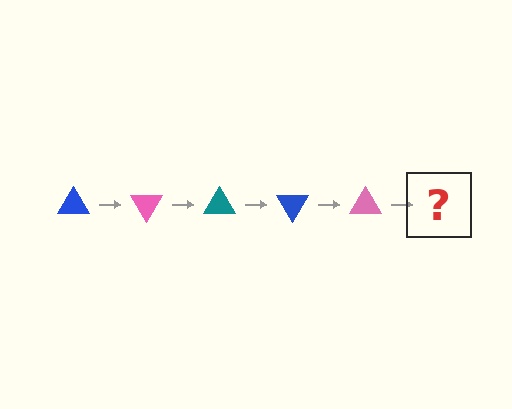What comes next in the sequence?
The next element should be a teal triangle, rotated 300 degrees from the start.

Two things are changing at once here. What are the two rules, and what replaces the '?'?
The two rules are that it rotates 60 degrees each step and the color cycles through blue, pink, and teal. The '?' should be a teal triangle, rotated 300 degrees from the start.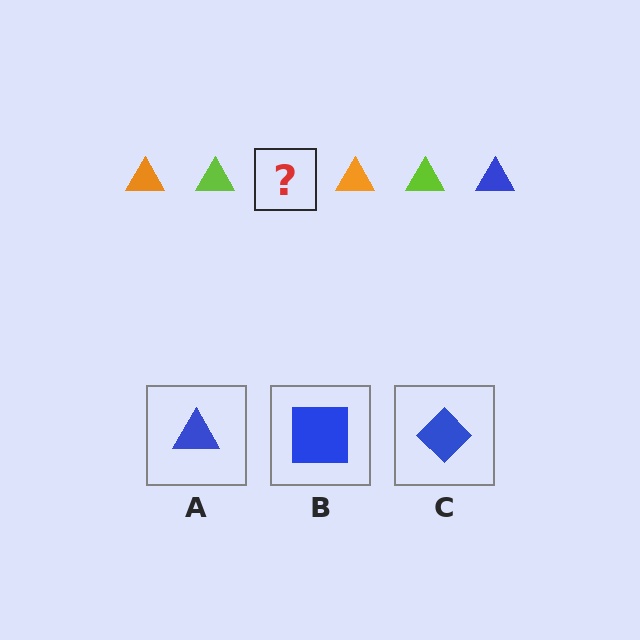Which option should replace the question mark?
Option A.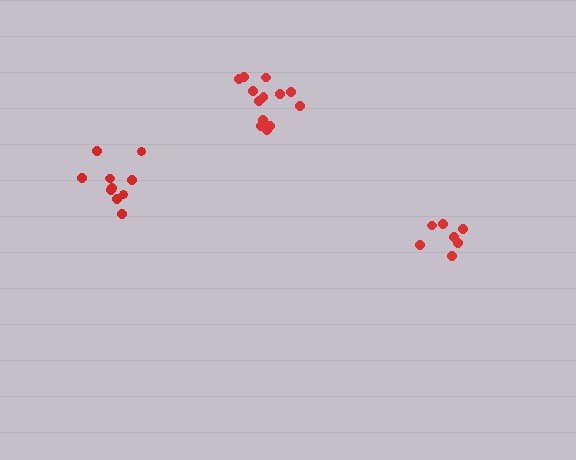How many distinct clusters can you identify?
There are 3 distinct clusters.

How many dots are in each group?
Group 1: 10 dots, Group 2: 7 dots, Group 3: 13 dots (30 total).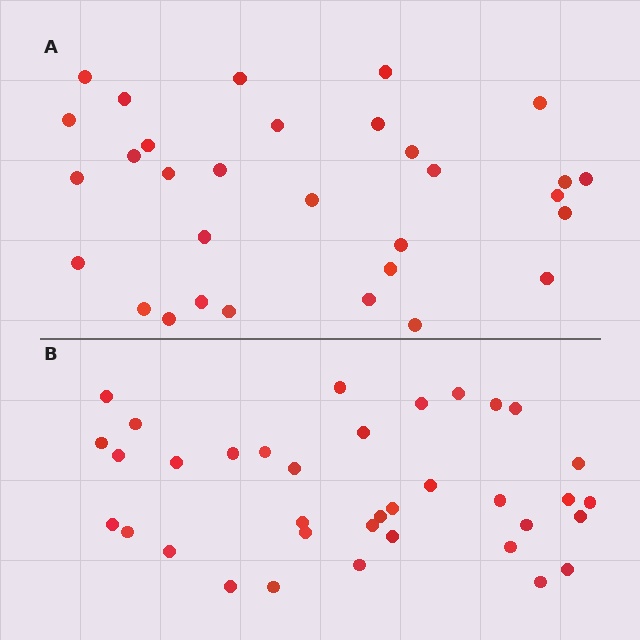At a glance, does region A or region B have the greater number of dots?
Region B (the bottom region) has more dots.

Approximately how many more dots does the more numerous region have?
Region B has about 5 more dots than region A.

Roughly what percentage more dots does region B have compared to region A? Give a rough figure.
About 15% more.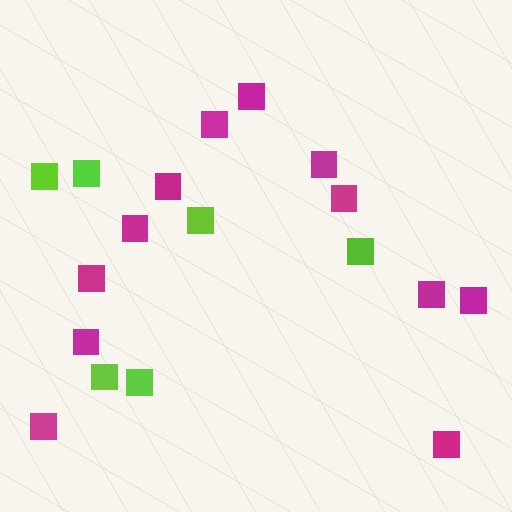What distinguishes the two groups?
There are 2 groups: one group of magenta squares (12) and one group of lime squares (6).